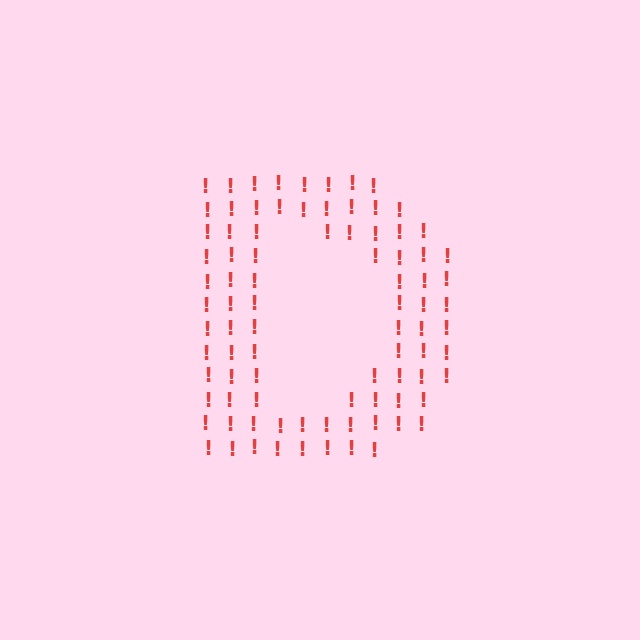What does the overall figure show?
The overall figure shows the letter D.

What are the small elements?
The small elements are exclamation marks.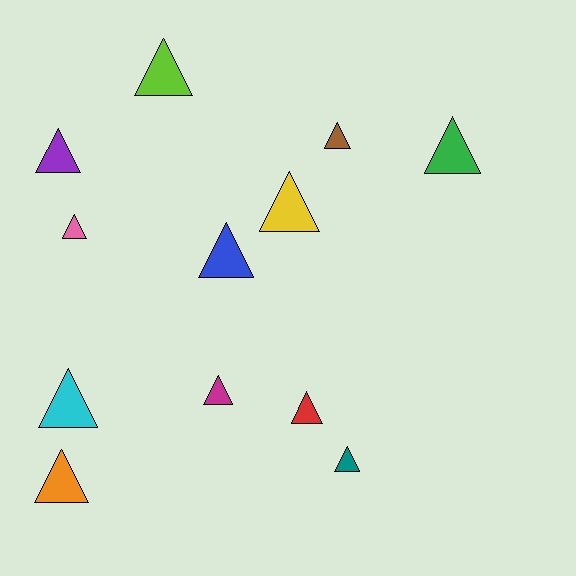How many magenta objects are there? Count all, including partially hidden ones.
There is 1 magenta object.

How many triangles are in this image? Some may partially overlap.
There are 12 triangles.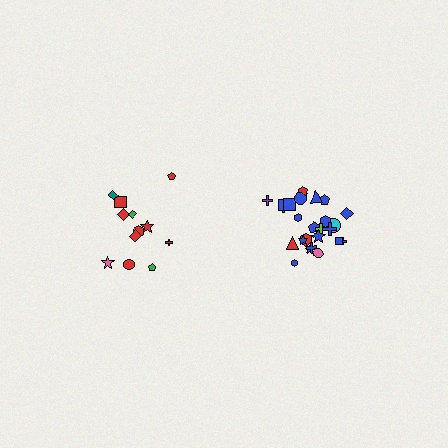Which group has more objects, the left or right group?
The right group.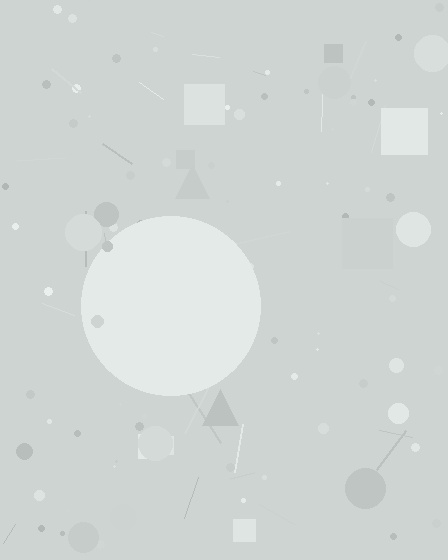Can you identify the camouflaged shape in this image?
The camouflaged shape is a circle.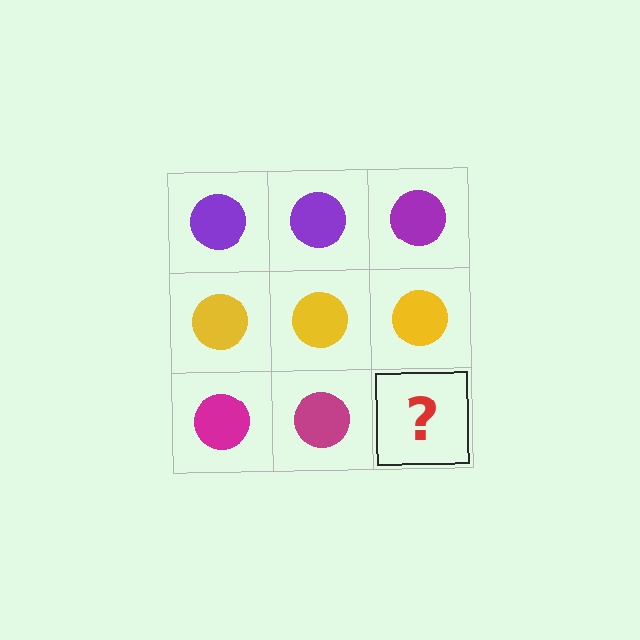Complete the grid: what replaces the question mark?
The question mark should be replaced with a magenta circle.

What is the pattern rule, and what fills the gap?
The rule is that each row has a consistent color. The gap should be filled with a magenta circle.